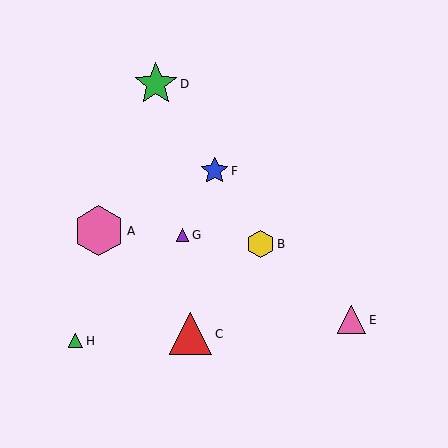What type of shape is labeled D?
Shape D is a green star.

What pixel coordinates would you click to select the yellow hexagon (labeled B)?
Click at (260, 244) to select the yellow hexagon B.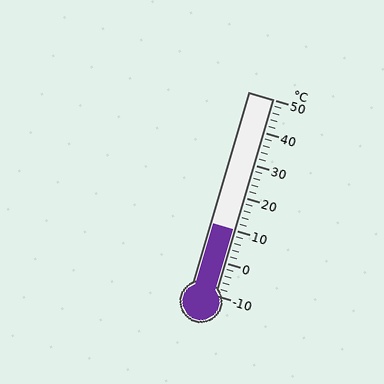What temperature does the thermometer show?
The thermometer shows approximately 10°C.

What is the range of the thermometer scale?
The thermometer scale ranges from -10°C to 50°C.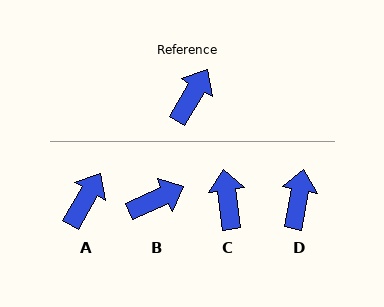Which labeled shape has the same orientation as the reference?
A.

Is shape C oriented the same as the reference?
No, it is off by about 39 degrees.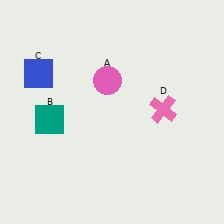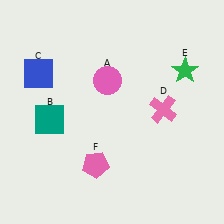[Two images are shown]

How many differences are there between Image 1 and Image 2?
There are 2 differences between the two images.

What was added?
A green star (E), a pink pentagon (F) were added in Image 2.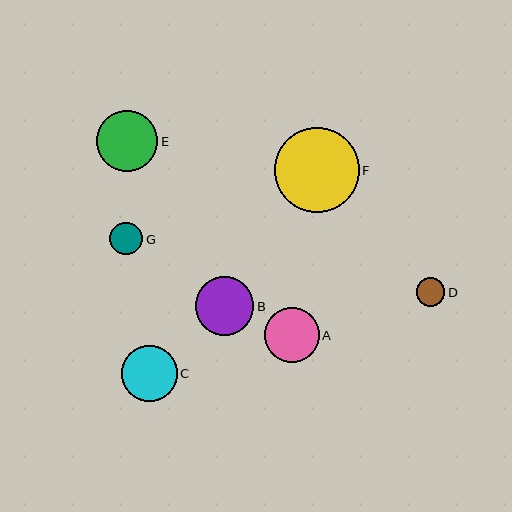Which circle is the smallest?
Circle D is the smallest with a size of approximately 29 pixels.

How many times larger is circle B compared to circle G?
Circle B is approximately 1.8 times the size of circle G.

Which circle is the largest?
Circle F is the largest with a size of approximately 85 pixels.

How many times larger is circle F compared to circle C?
Circle F is approximately 1.5 times the size of circle C.